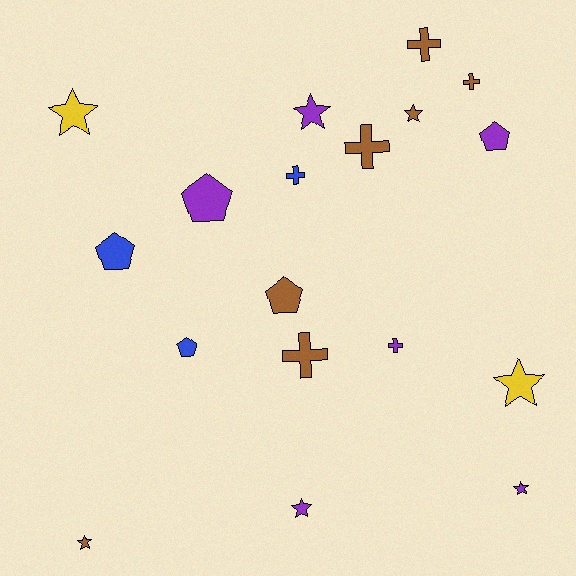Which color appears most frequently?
Brown, with 7 objects.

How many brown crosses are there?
There are 4 brown crosses.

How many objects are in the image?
There are 18 objects.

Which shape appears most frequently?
Star, with 7 objects.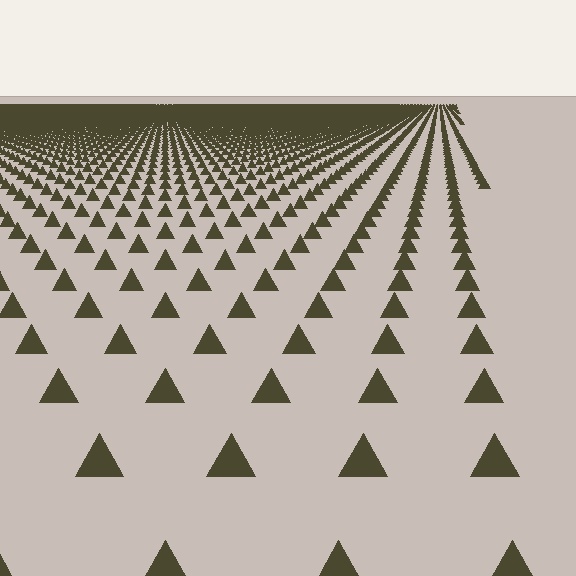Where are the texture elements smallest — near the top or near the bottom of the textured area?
Near the top.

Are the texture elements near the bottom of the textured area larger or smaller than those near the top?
Larger. Near the bottom, elements are closer to the viewer and appear at a bigger on-screen size.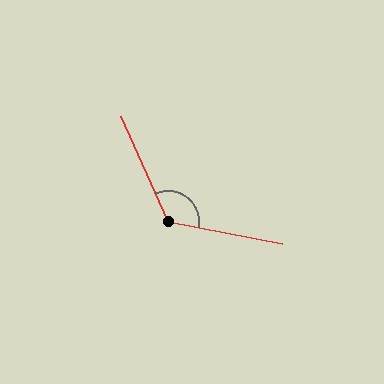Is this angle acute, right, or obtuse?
It is obtuse.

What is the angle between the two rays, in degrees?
Approximately 125 degrees.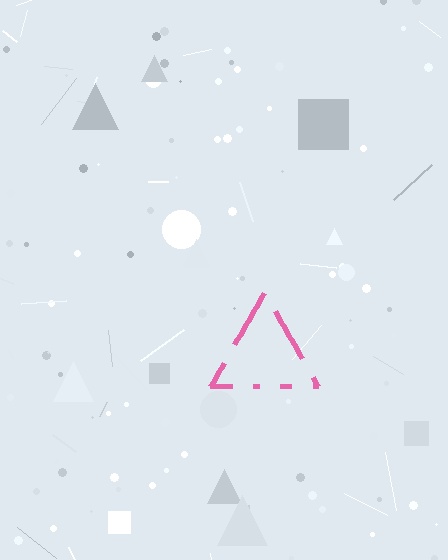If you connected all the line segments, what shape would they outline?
They would outline a triangle.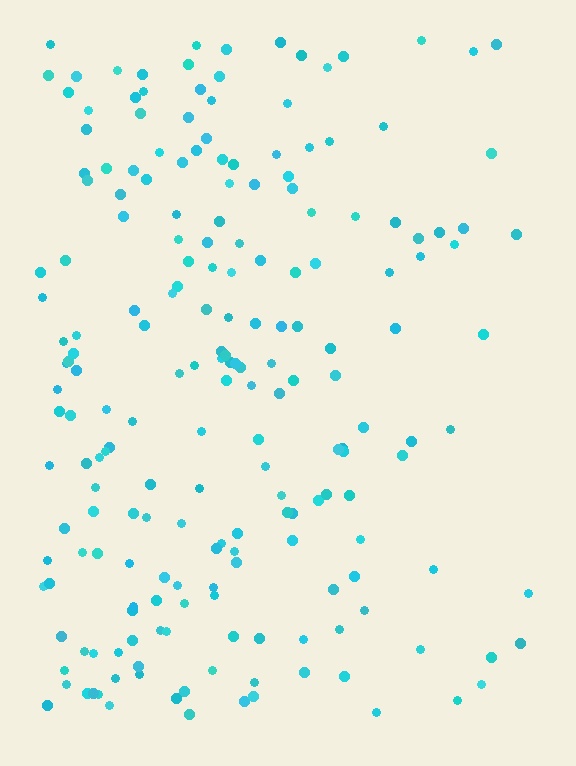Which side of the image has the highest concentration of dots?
The left.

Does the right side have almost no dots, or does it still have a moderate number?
Still a moderate number, just noticeably fewer than the left.